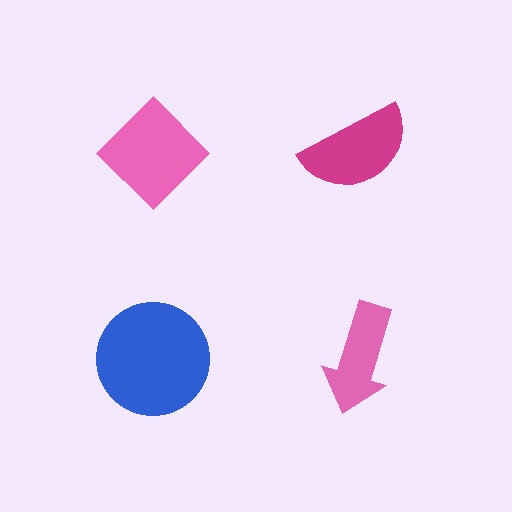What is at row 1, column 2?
A magenta semicircle.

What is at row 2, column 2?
A pink arrow.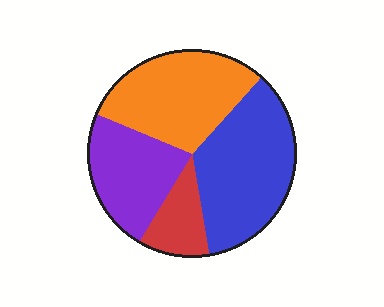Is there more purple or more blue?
Blue.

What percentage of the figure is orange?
Orange covers roughly 30% of the figure.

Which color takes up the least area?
Red, at roughly 10%.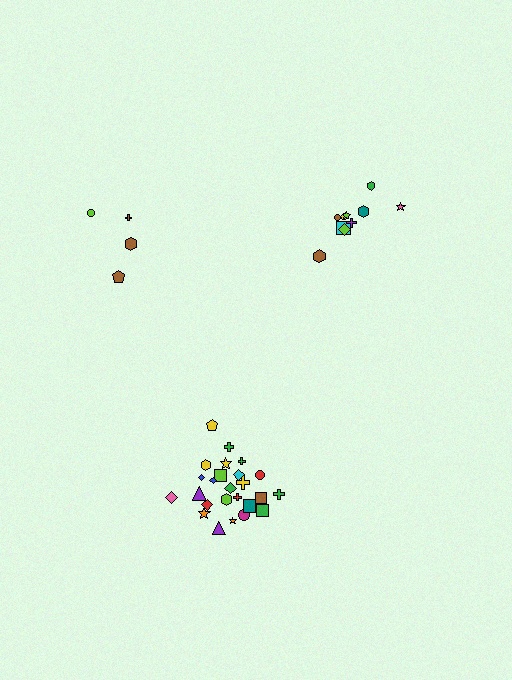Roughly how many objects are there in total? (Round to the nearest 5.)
Roughly 40 objects in total.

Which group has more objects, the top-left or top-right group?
The top-right group.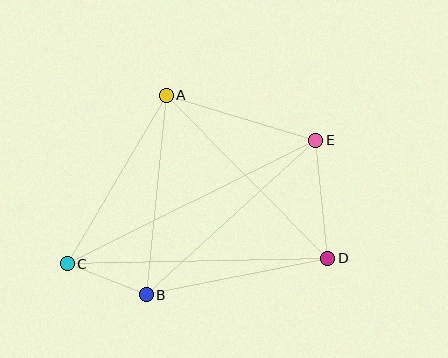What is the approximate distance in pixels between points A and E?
The distance between A and E is approximately 156 pixels.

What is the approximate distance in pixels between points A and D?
The distance between A and D is approximately 230 pixels.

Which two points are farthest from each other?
Points C and E are farthest from each other.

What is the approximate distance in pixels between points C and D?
The distance between C and D is approximately 261 pixels.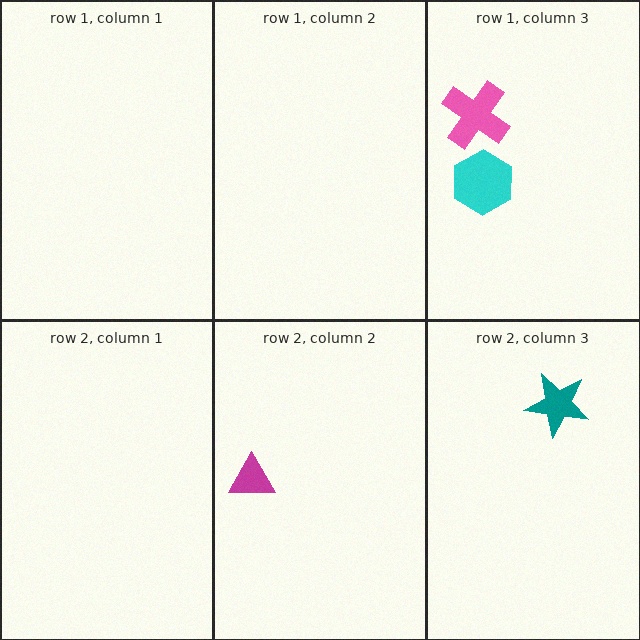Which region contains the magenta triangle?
The row 2, column 2 region.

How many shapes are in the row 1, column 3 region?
2.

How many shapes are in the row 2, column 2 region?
1.